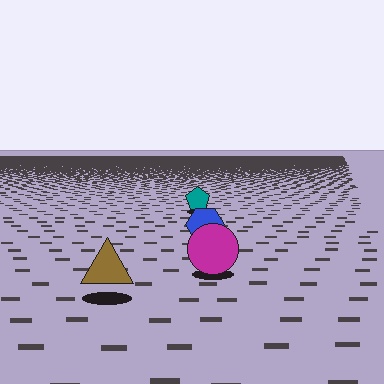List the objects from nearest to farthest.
From nearest to farthest: the brown triangle, the magenta circle, the blue hexagon, the teal pentagon.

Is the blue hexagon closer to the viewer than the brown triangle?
No. The brown triangle is closer — you can tell from the texture gradient: the ground texture is coarser near it.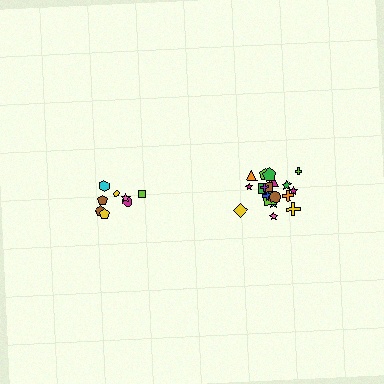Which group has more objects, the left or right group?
The right group.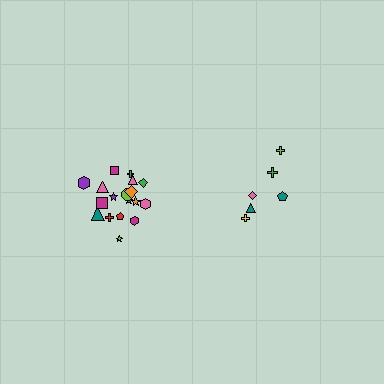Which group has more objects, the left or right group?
The left group.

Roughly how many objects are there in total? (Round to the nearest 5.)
Roughly 25 objects in total.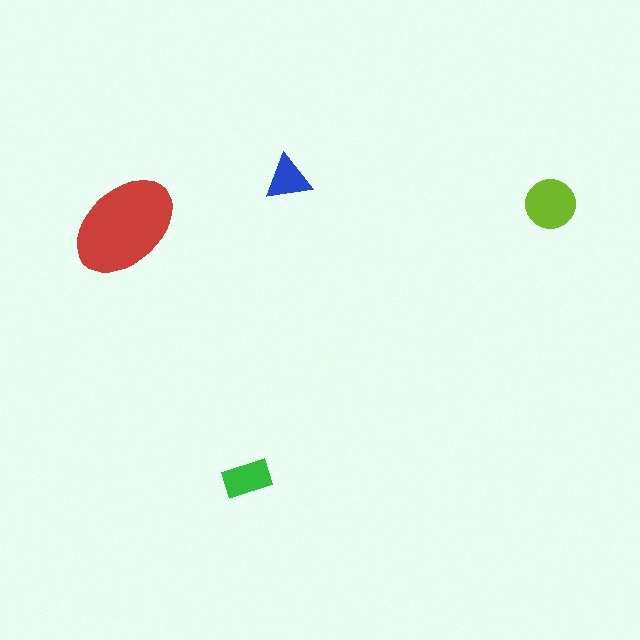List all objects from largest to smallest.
The red ellipse, the lime circle, the green rectangle, the blue triangle.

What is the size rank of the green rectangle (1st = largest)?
3rd.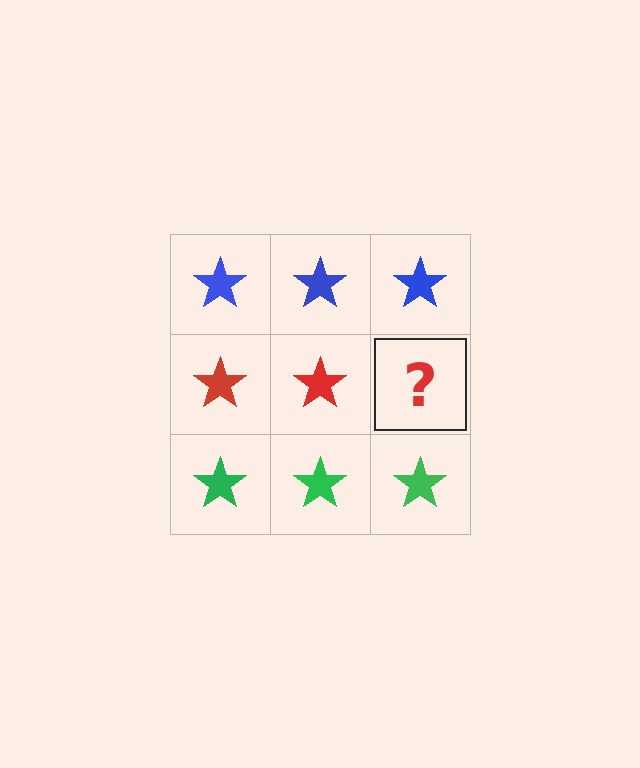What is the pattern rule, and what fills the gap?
The rule is that each row has a consistent color. The gap should be filled with a red star.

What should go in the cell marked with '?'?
The missing cell should contain a red star.